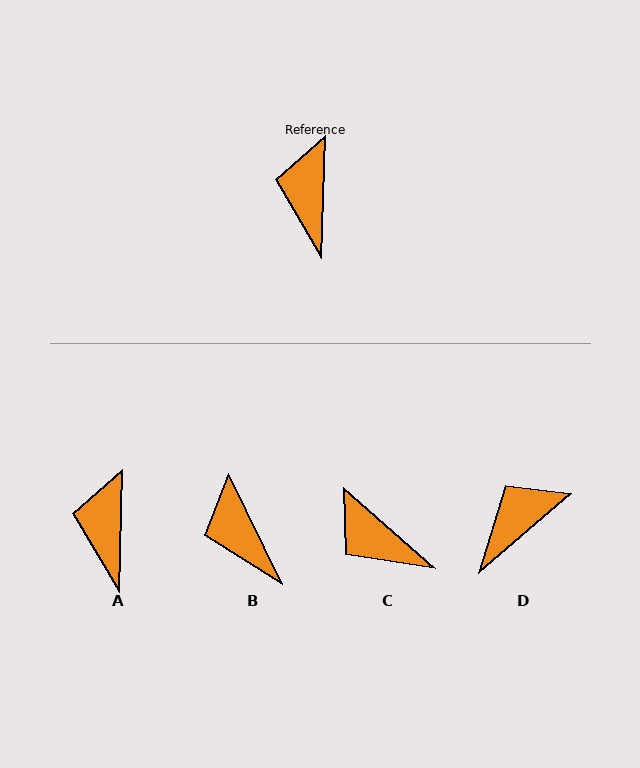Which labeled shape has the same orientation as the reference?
A.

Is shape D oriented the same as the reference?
No, it is off by about 48 degrees.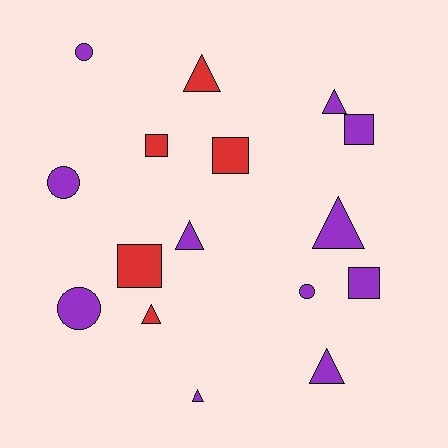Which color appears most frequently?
Purple, with 11 objects.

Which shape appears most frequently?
Triangle, with 7 objects.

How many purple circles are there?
There are 4 purple circles.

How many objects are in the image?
There are 16 objects.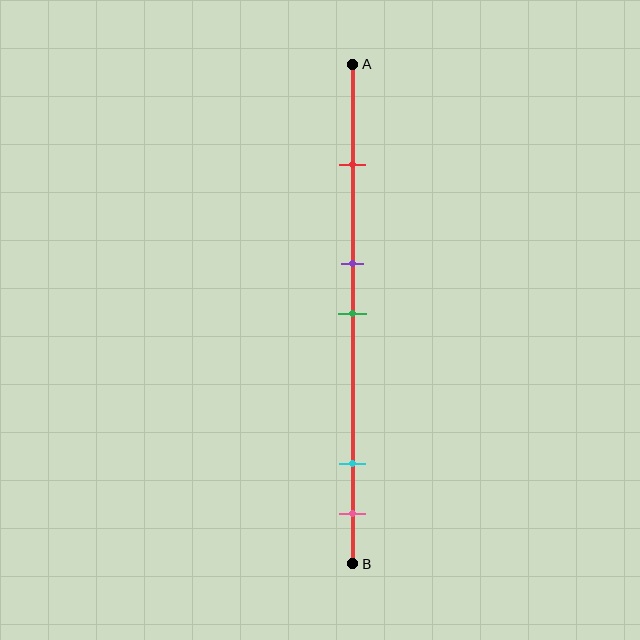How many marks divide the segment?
There are 5 marks dividing the segment.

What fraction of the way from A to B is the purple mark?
The purple mark is approximately 40% (0.4) of the way from A to B.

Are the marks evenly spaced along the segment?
No, the marks are not evenly spaced.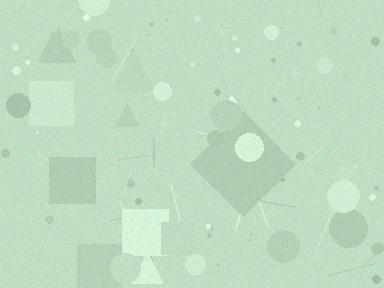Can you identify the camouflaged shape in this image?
The camouflaged shape is a diamond.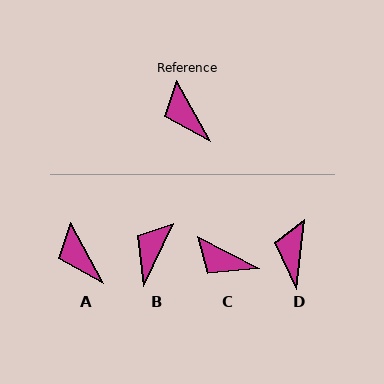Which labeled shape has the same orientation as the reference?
A.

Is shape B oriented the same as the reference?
No, it is off by about 54 degrees.